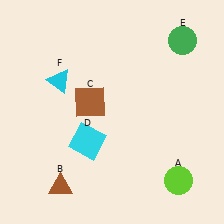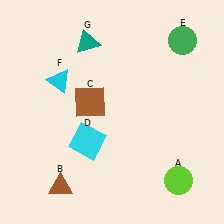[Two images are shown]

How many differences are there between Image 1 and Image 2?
There is 1 difference between the two images.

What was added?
A teal triangle (G) was added in Image 2.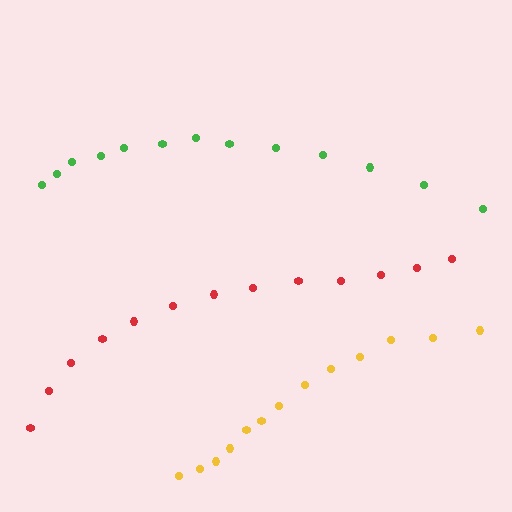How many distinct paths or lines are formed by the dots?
There are 3 distinct paths.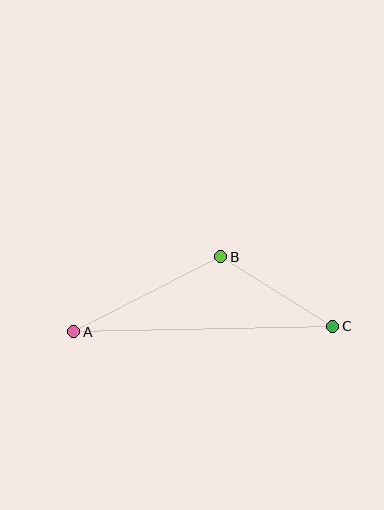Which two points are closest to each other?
Points B and C are closest to each other.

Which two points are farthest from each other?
Points A and C are farthest from each other.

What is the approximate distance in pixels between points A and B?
The distance between A and B is approximately 165 pixels.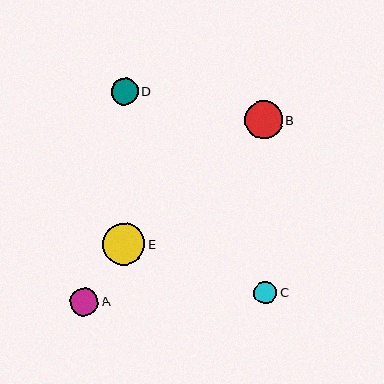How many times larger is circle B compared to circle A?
Circle B is approximately 1.3 times the size of circle A.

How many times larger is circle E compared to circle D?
Circle E is approximately 1.6 times the size of circle D.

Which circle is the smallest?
Circle C is the smallest with a size of approximately 23 pixels.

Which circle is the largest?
Circle E is the largest with a size of approximately 42 pixels.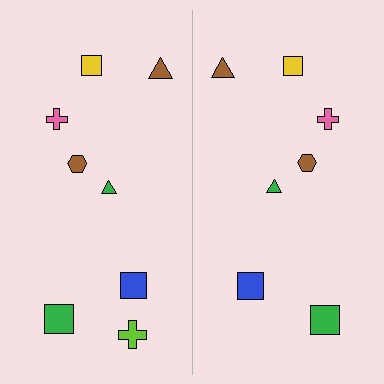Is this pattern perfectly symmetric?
No, the pattern is not perfectly symmetric. A lime cross is missing from the right side.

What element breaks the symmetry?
A lime cross is missing from the right side.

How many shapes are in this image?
There are 15 shapes in this image.